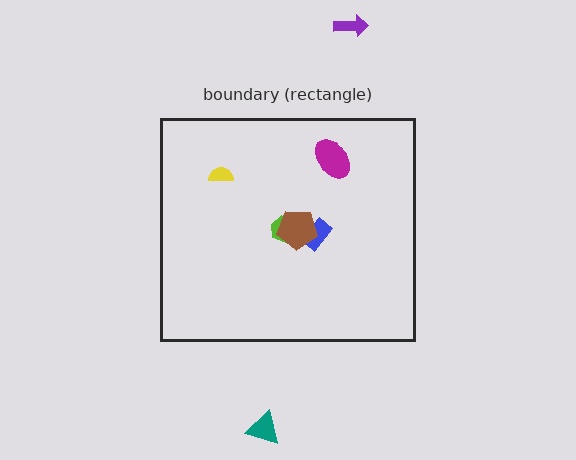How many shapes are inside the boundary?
5 inside, 2 outside.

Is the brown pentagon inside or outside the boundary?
Inside.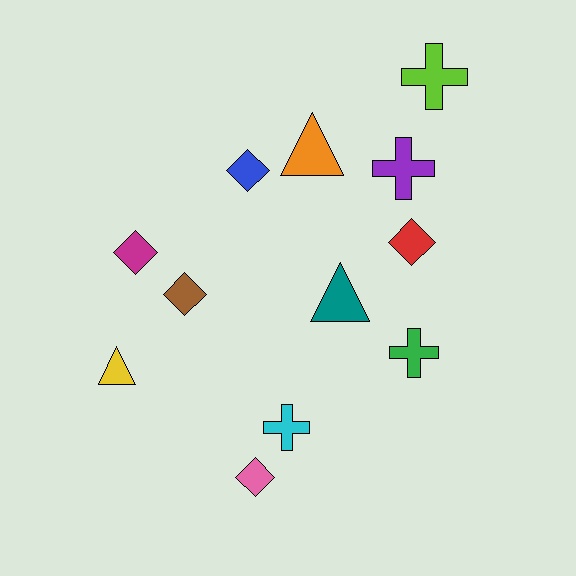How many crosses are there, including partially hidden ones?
There are 4 crosses.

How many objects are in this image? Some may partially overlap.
There are 12 objects.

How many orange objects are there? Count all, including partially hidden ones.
There is 1 orange object.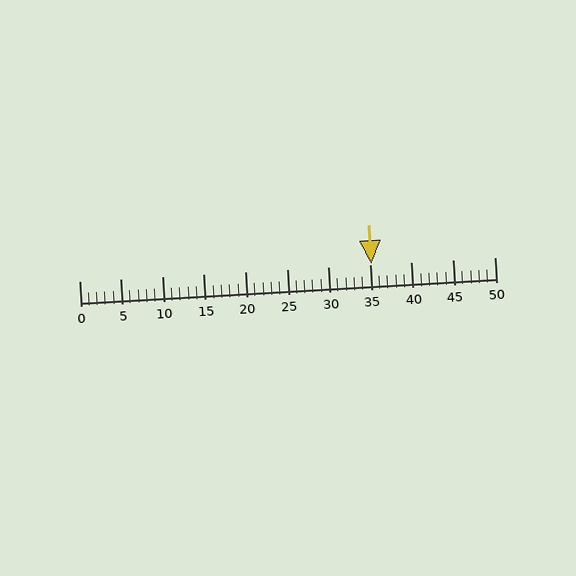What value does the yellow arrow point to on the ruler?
The yellow arrow points to approximately 35.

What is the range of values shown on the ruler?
The ruler shows values from 0 to 50.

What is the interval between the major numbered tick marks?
The major tick marks are spaced 5 units apart.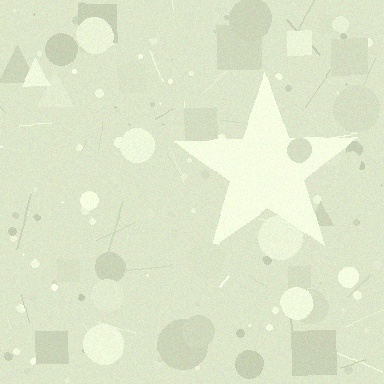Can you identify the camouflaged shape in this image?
The camouflaged shape is a star.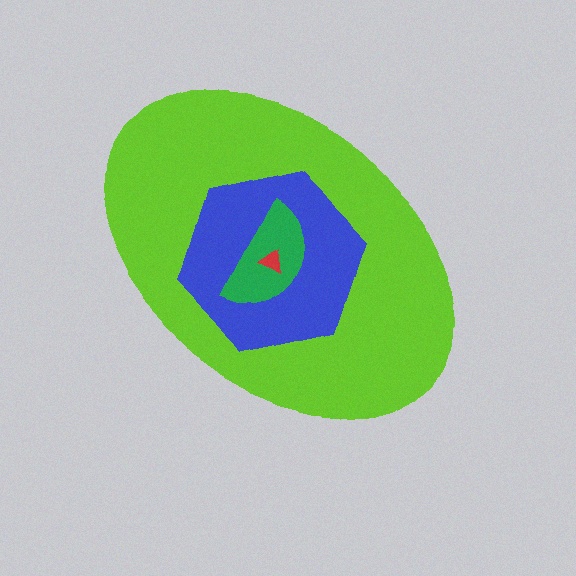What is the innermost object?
The red triangle.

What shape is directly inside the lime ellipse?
The blue hexagon.